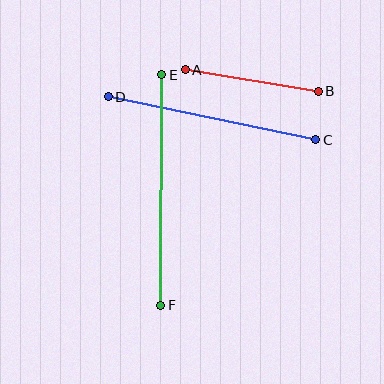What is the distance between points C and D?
The distance is approximately 212 pixels.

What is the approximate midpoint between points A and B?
The midpoint is at approximately (252, 81) pixels.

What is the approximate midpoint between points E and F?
The midpoint is at approximately (161, 190) pixels.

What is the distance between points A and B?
The distance is approximately 135 pixels.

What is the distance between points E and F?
The distance is approximately 231 pixels.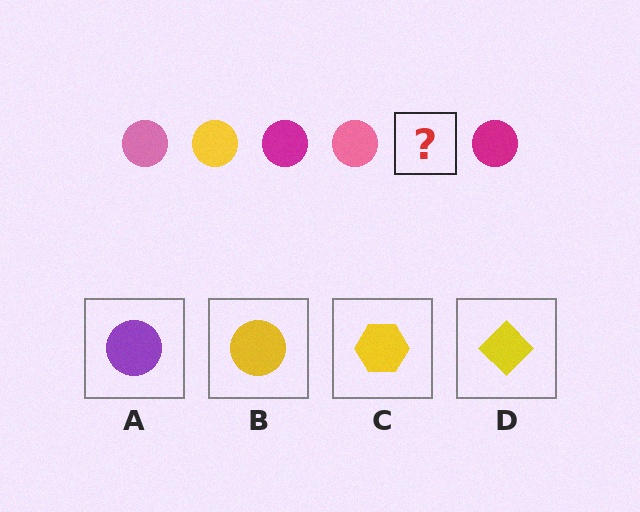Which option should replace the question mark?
Option B.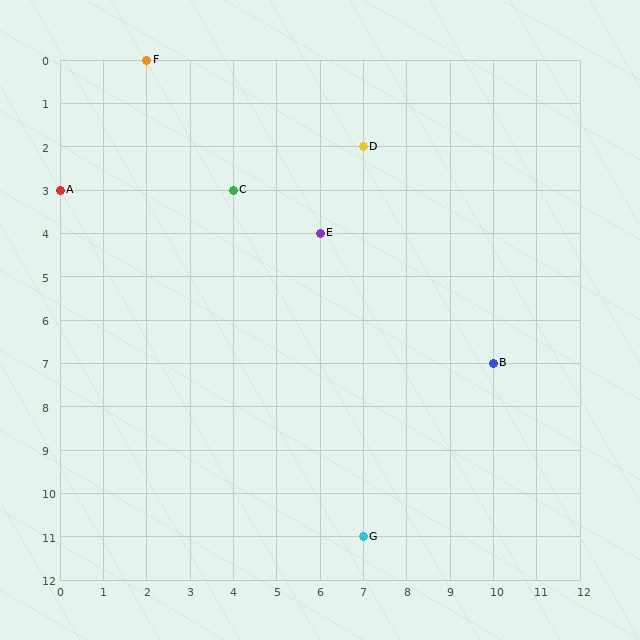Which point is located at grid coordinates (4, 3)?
Point C is at (4, 3).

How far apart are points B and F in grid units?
Points B and F are 8 columns and 7 rows apart (about 10.6 grid units diagonally).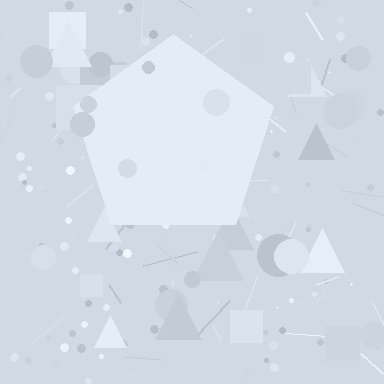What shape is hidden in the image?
A pentagon is hidden in the image.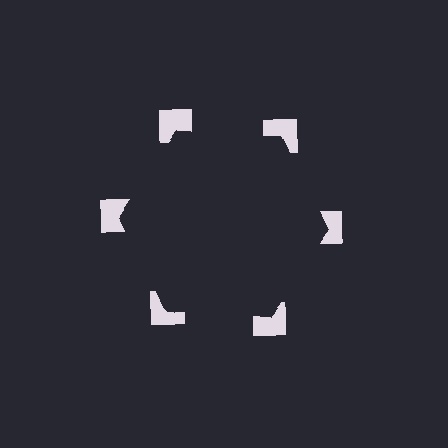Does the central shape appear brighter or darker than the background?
It typically appears slightly darker than the background, even though no actual brightness change is drawn.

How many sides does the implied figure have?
6 sides.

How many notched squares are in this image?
There are 6 — one at each vertex of the illusory hexagon.